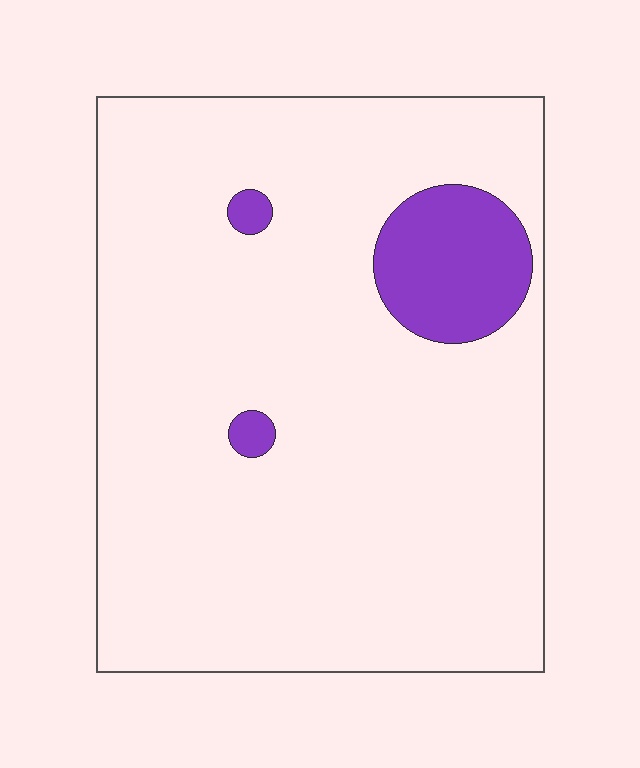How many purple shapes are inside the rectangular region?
3.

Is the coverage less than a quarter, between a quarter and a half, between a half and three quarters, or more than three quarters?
Less than a quarter.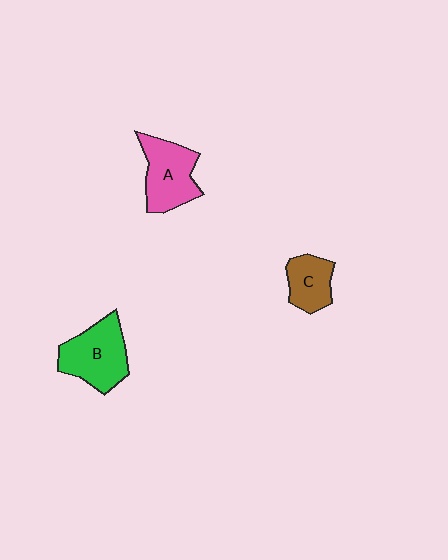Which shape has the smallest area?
Shape C (brown).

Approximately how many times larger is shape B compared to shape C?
Approximately 1.6 times.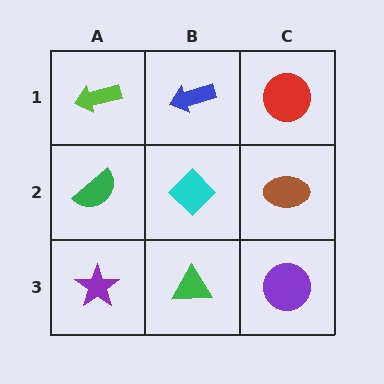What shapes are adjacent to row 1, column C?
A brown ellipse (row 2, column C), a blue arrow (row 1, column B).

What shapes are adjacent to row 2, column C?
A red circle (row 1, column C), a purple circle (row 3, column C), a cyan diamond (row 2, column B).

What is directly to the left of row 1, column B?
A lime arrow.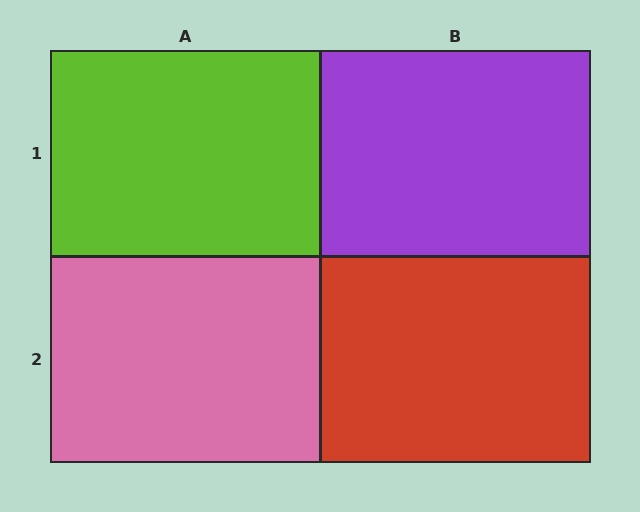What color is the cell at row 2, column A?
Pink.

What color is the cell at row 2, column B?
Red.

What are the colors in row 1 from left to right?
Lime, purple.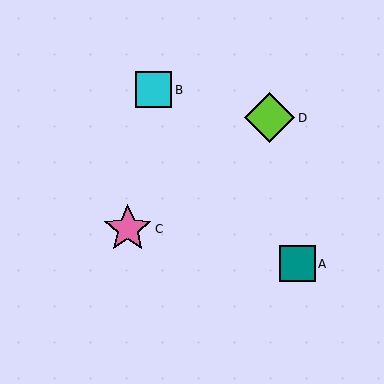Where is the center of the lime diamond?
The center of the lime diamond is at (269, 118).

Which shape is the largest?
The lime diamond (labeled D) is the largest.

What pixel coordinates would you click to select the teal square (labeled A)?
Click at (298, 264) to select the teal square A.